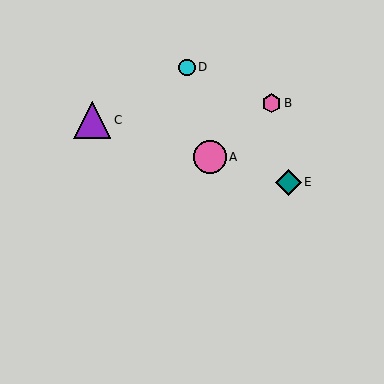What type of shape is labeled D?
Shape D is a cyan circle.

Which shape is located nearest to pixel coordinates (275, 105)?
The pink hexagon (labeled B) at (271, 103) is nearest to that location.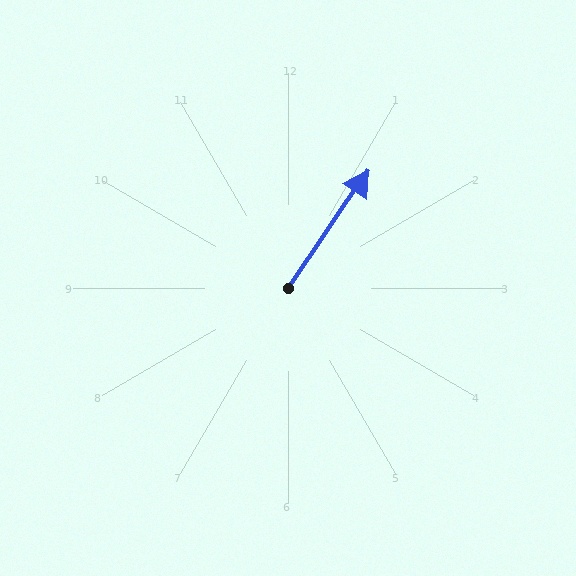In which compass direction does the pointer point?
Northeast.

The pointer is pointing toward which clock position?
Roughly 1 o'clock.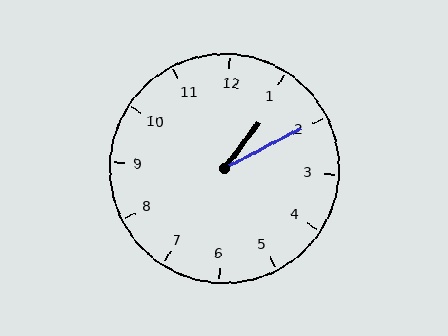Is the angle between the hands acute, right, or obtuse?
It is acute.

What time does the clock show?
1:10.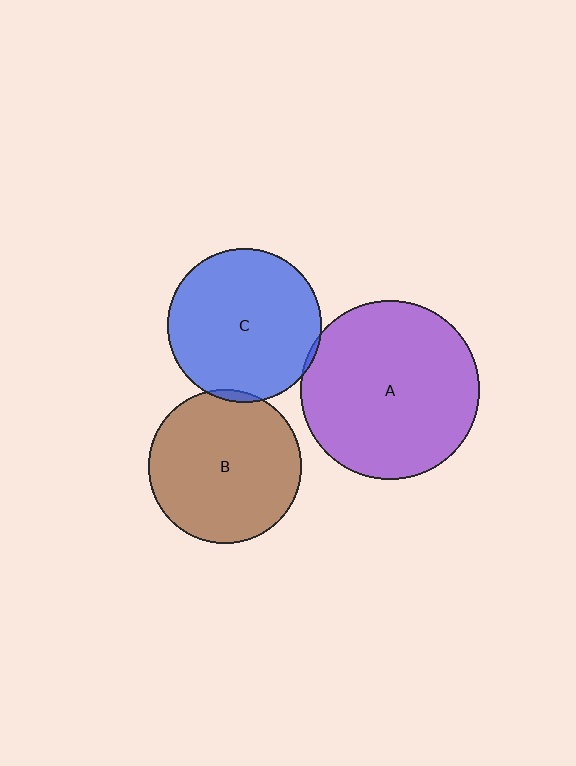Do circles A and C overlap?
Yes.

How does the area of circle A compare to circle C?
Approximately 1.3 times.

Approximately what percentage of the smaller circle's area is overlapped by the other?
Approximately 5%.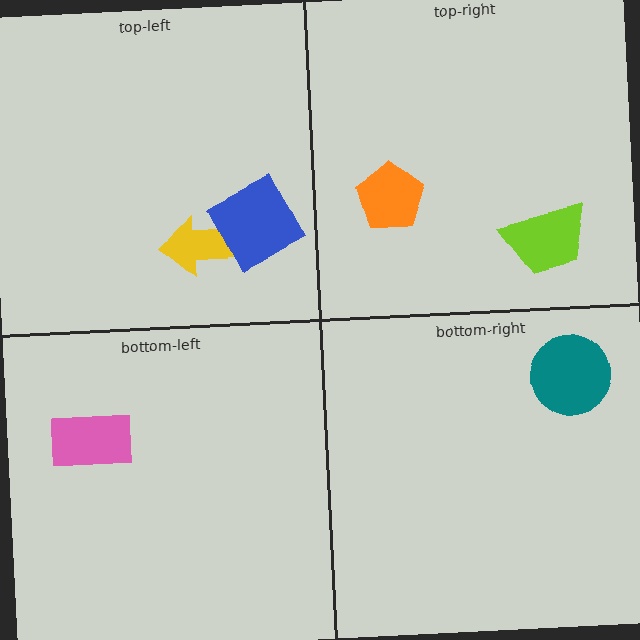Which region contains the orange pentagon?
The top-right region.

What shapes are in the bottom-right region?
The teal circle.